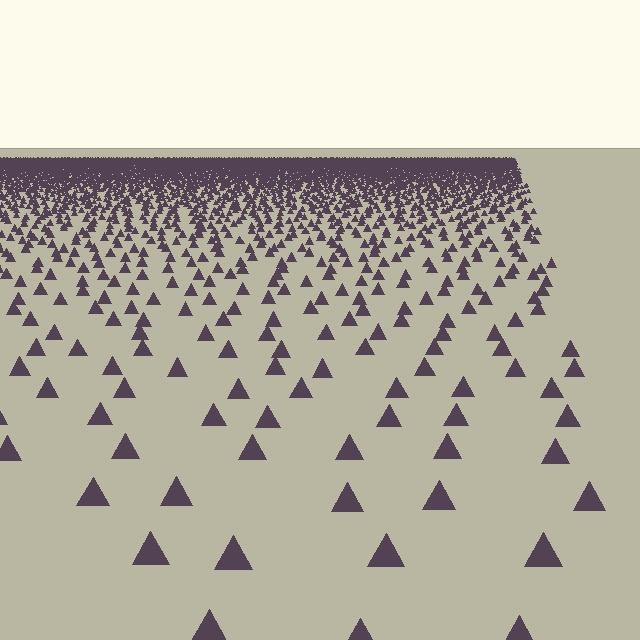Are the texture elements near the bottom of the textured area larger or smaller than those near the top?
Larger. Near the bottom, elements are closer to the viewer and appear at a bigger on-screen size.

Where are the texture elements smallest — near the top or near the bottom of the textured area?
Near the top.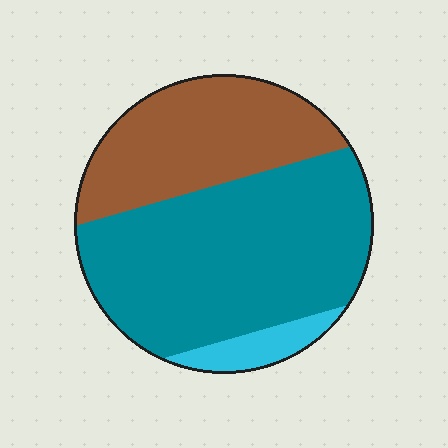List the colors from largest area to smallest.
From largest to smallest: teal, brown, cyan.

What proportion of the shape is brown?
Brown covers about 35% of the shape.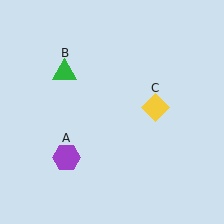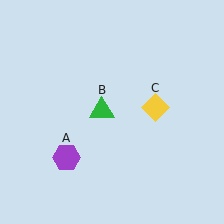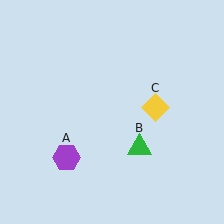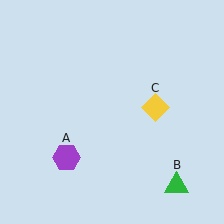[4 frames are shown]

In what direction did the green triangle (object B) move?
The green triangle (object B) moved down and to the right.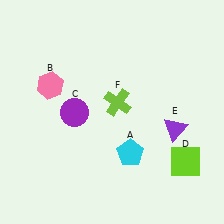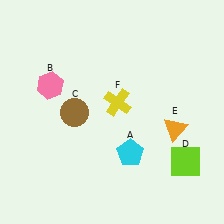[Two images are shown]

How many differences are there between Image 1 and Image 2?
There are 3 differences between the two images.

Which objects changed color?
C changed from purple to brown. E changed from purple to orange. F changed from lime to yellow.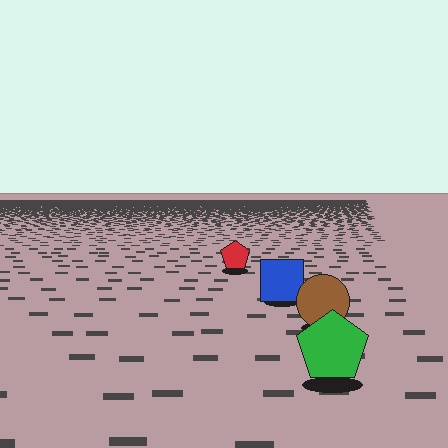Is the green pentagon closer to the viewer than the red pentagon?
Yes. The green pentagon is closer — you can tell from the texture gradient: the ground texture is coarser near it.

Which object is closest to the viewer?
The green pentagon is closest. The texture marks near it are larger and more spread out.